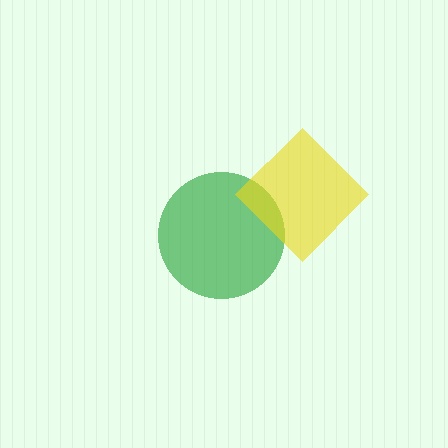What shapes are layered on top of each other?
The layered shapes are: a green circle, a yellow diamond.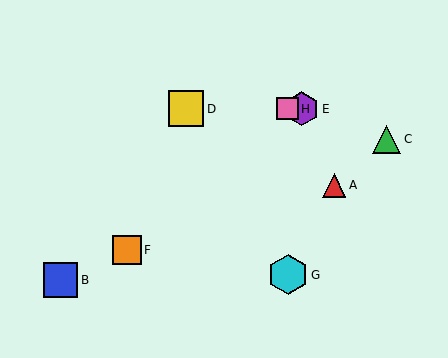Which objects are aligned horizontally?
Objects D, E, H are aligned horizontally.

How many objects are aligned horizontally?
3 objects (D, E, H) are aligned horizontally.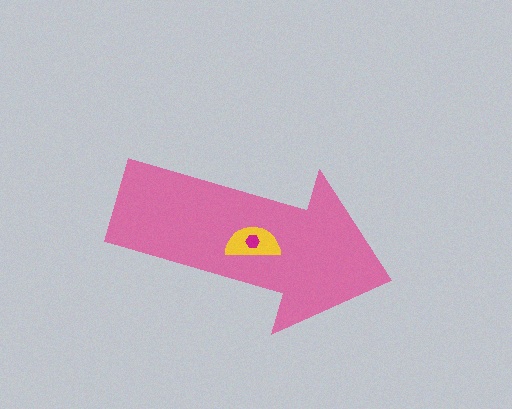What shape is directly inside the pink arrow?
The yellow semicircle.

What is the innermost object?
The magenta hexagon.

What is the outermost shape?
The pink arrow.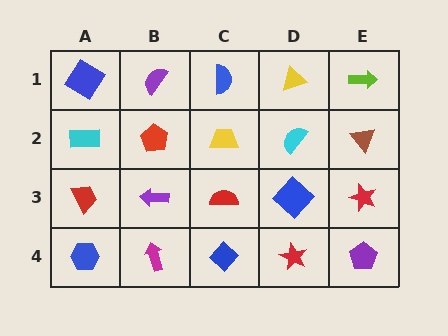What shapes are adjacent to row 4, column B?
A purple arrow (row 3, column B), a blue hexagon (row 4, column A), a blue diamond (row 4, column C).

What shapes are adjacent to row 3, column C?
A yellow trapezoid (row 2, column C), a blue diamond (row 4, column C), a purple arrow (row 3, column B), a blue diamond (row 3, column D).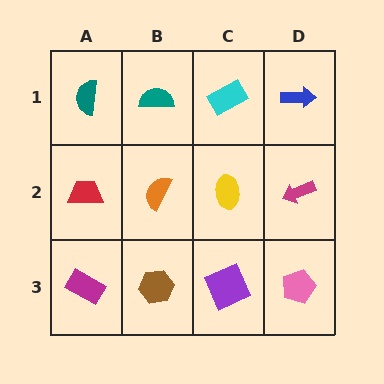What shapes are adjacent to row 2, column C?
A cyan rectangle (row 1, column C), a purple square (row 3, column C), an orange semicircle (row 2, column B), a magenta arrow (row 2, column D).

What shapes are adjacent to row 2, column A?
A teal semicircle (row 1, column A), a magenta rectangle (row 3, column A), an orange semicircle (row 2, column B).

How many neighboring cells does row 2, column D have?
3.